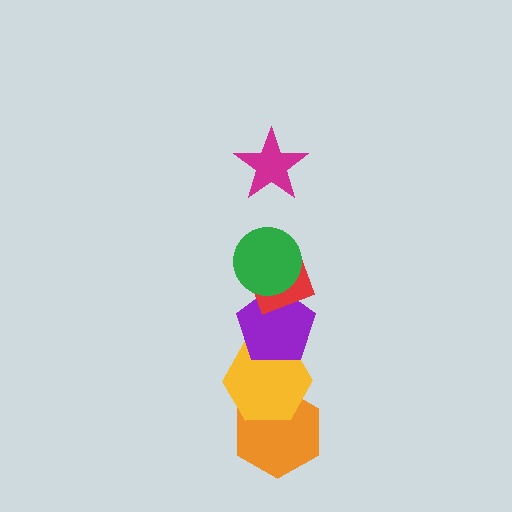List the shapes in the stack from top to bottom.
From top to bottom: the magenta star, the green circle, the red diamond, the purple pentagon, the yellow hexagon, the orange hexagon.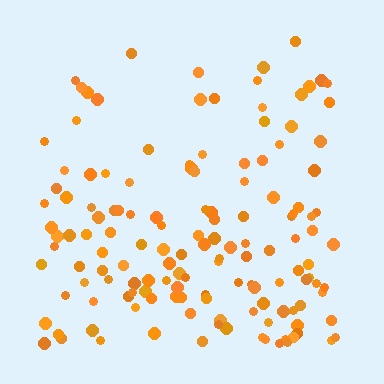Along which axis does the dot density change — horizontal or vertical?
Vertical.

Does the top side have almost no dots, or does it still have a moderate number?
Still a moderate number, just noticeably fewer than the bottom.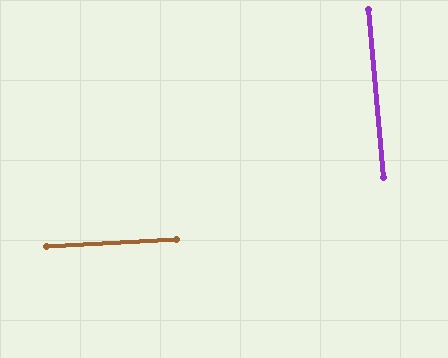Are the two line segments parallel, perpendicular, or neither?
Perpendicular — they meet at approximately 89°.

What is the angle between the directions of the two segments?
Approximately 89 degrees.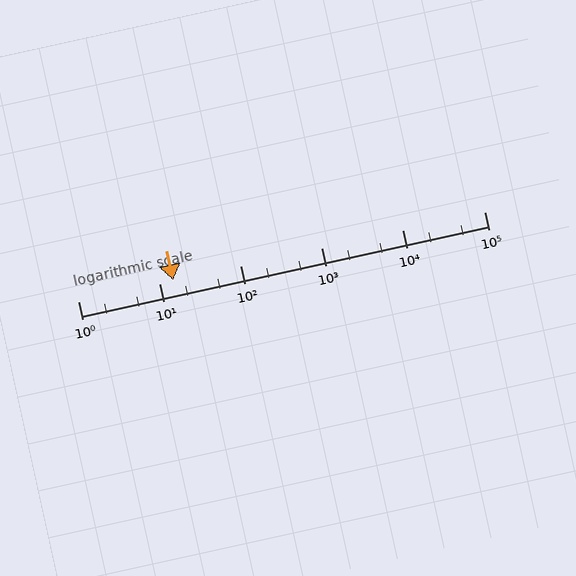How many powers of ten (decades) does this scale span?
The scale spans 5 decades, from 1 to 100000.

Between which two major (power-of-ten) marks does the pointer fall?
The pointer is between 10 and 100.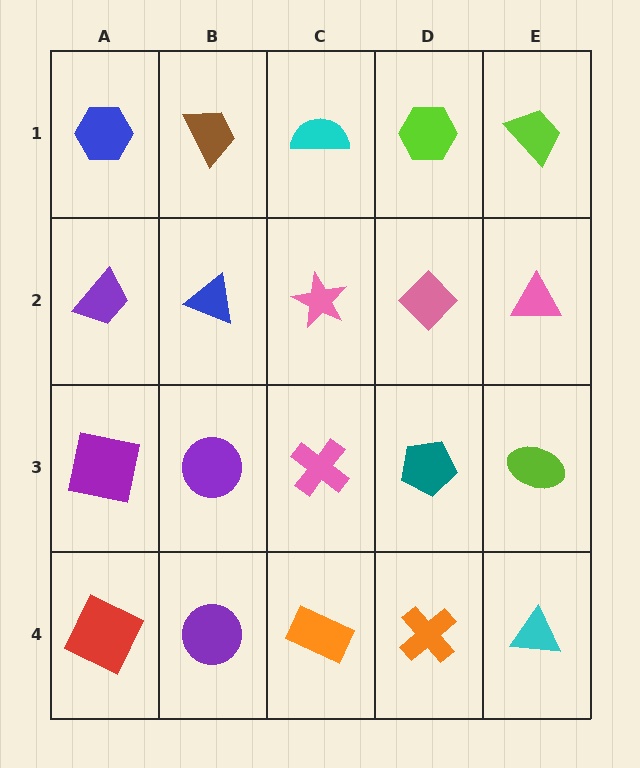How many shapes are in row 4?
5 shapes.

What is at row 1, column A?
A blue hexagon.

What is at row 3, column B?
A purple circle.